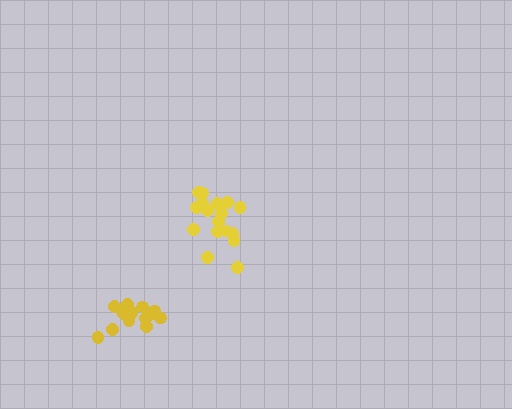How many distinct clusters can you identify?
There are 2 distinct clusters.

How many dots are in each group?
Group 1: 17 dots, Group 2: 14 dots (31 total).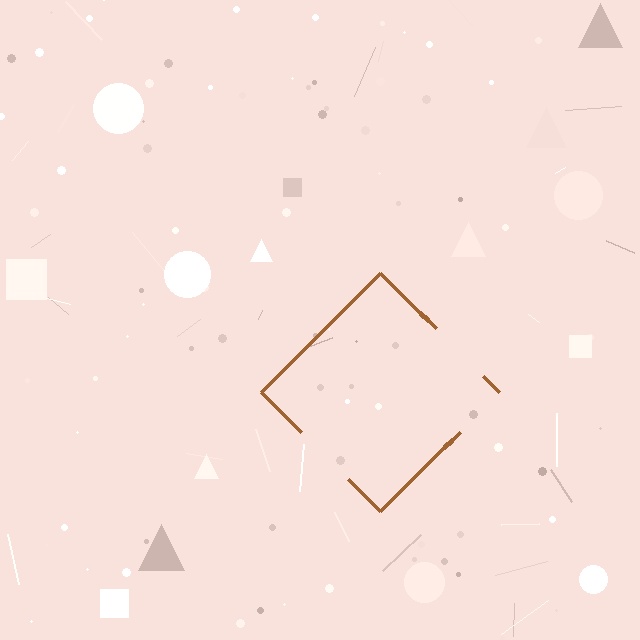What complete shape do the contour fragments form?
The contour fragments form a diamond.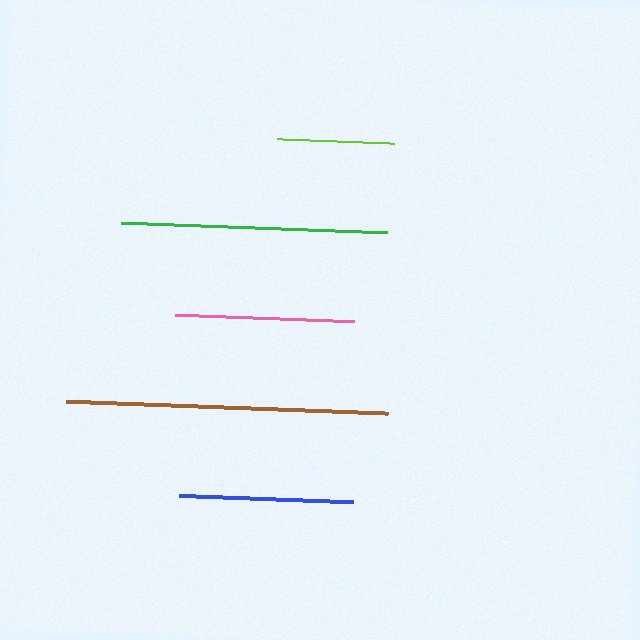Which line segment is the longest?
The brown line is the longest at approximately 322 pixels.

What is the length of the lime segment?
The lime segment is approximately 118 pixels long.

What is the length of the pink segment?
The pink segment is approximately 179 pixels long.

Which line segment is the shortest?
The lime line is the shortest at approximately 118 pixels.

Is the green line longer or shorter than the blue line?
The green line is longer than the blue line.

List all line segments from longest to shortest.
From longest to shortest: brown, green, pink, blue, lime.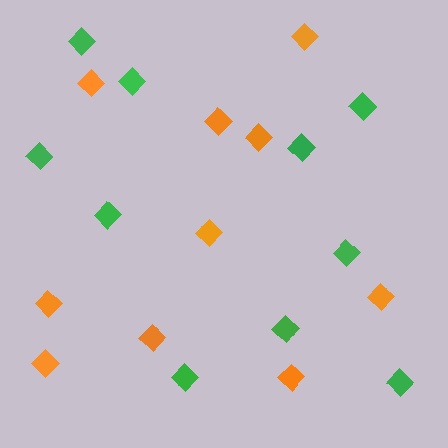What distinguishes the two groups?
There are 2 groups: one group of green diamonds (10) and one group of orange diamonds (10).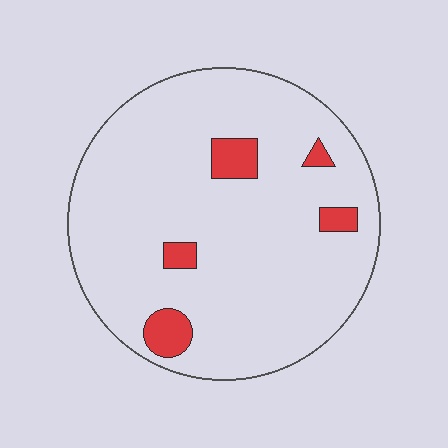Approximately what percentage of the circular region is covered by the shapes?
Approximately 10%.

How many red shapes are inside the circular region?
5.